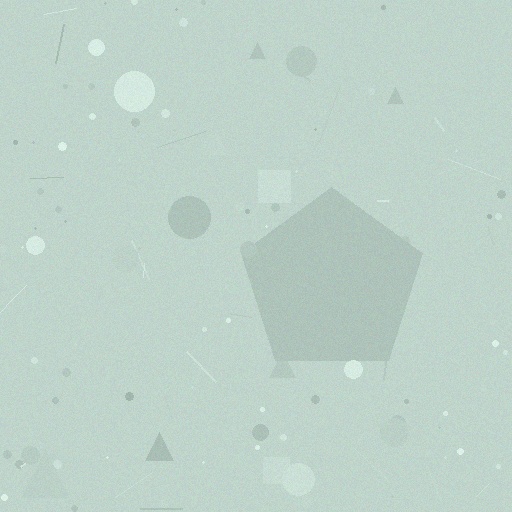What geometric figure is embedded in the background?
A pentagon is embedded in the background.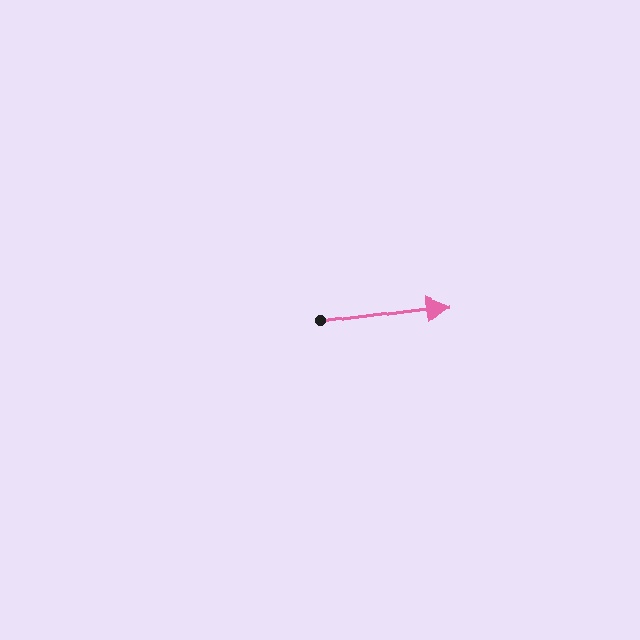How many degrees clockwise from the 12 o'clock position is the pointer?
Approximately 83 degrees.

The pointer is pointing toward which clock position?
Roughly 3 o'clock.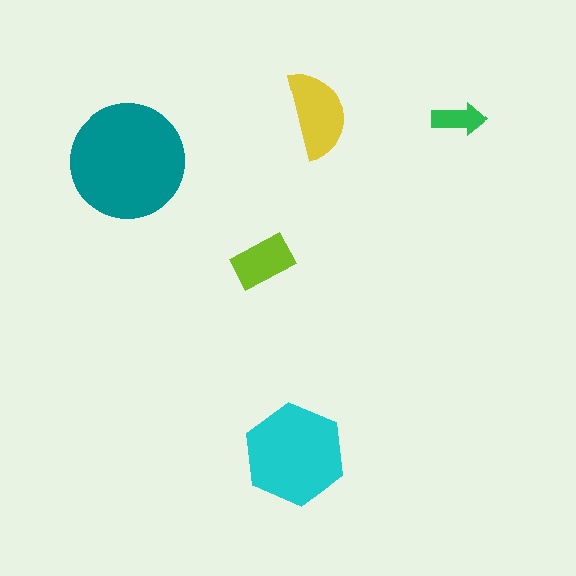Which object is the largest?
The teal circle.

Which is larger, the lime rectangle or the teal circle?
The teal circle.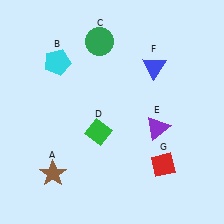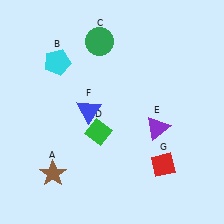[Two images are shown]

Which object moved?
The blue triangle (F) moved left.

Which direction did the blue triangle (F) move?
The blue triangle (F) moved left.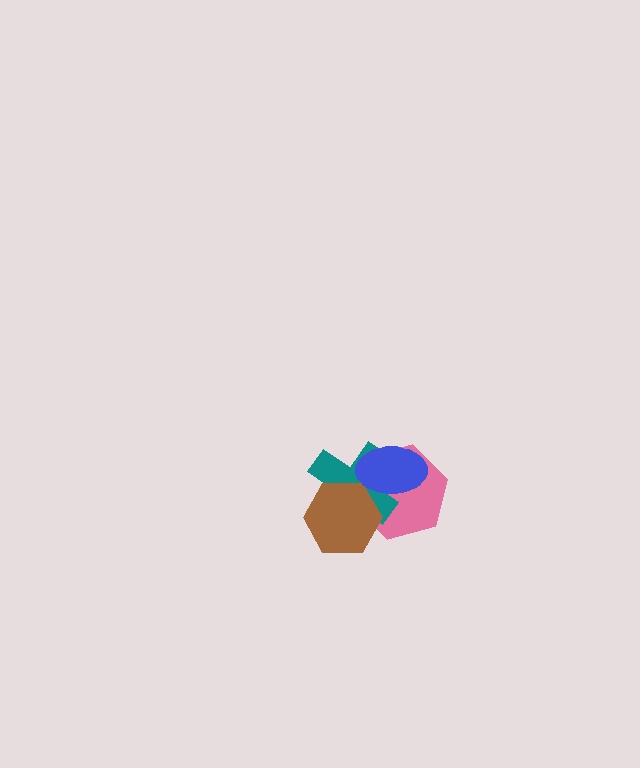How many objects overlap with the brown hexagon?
2 objects overlap with the brown hexagon.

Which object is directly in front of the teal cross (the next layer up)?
The brown hexagon is directly in front of the teal cross.